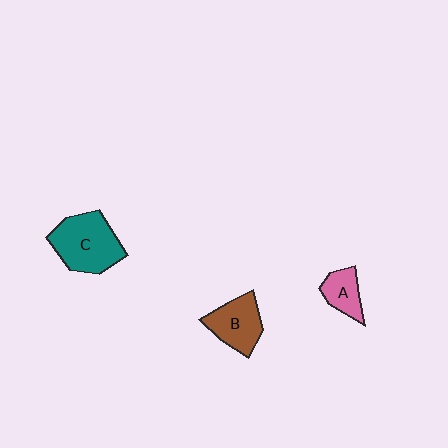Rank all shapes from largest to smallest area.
From largest to smallest: C (teal), B (brown), A (pink).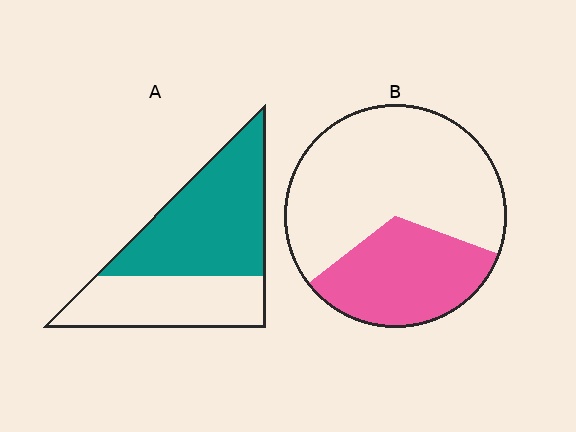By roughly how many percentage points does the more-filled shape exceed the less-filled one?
By roughly 25 percentage points (A over B).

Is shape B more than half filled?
No.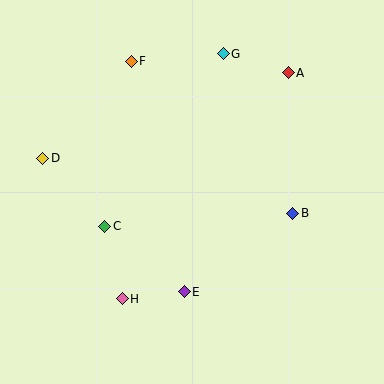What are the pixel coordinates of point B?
Point B is at (293, 213).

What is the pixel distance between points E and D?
The distance between E and D is 194 pixels.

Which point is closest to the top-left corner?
Point F is closest to the top-left corner.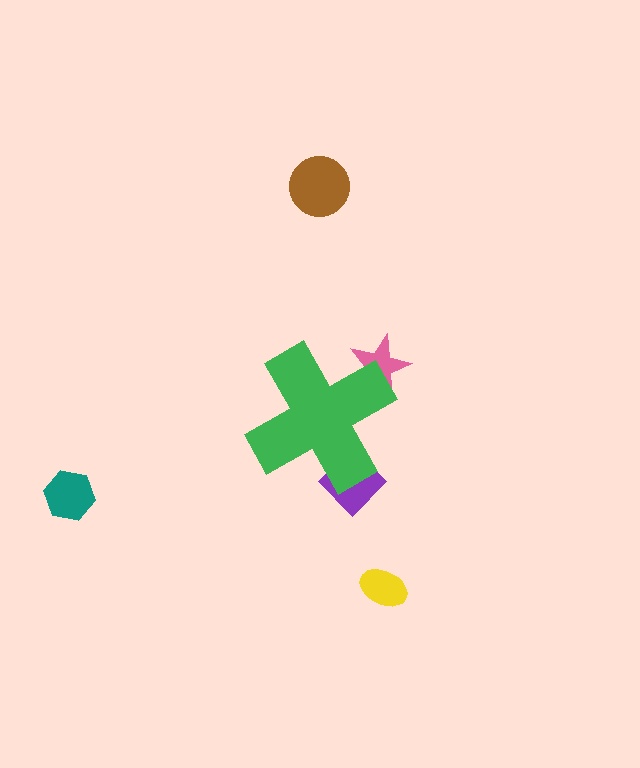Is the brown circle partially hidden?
No, the brown circle is fully visible.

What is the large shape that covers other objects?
A green cross.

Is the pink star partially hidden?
Yes, the pink star is partially hidden behind the green cross.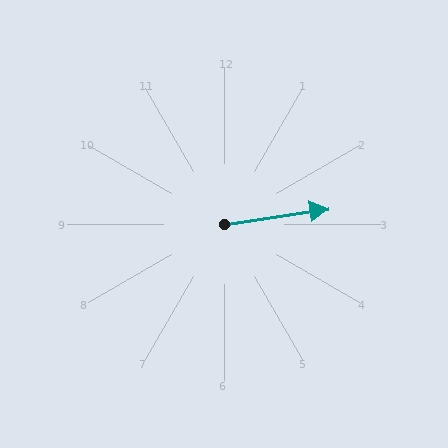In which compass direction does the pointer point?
East.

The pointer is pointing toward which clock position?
Roughly 3 o'clock.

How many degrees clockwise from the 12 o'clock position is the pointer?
Approximately 81 degrees.